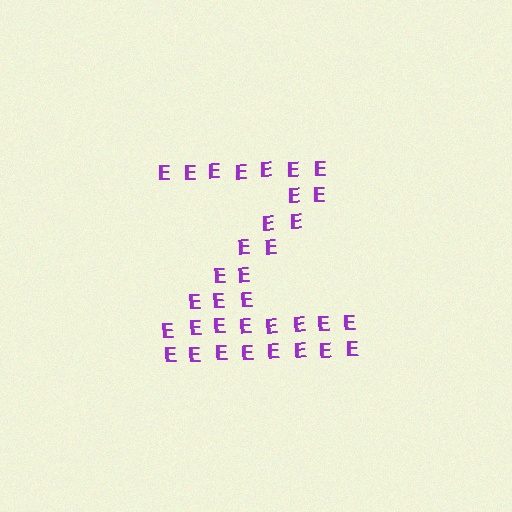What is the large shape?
The large shape is the letter Z.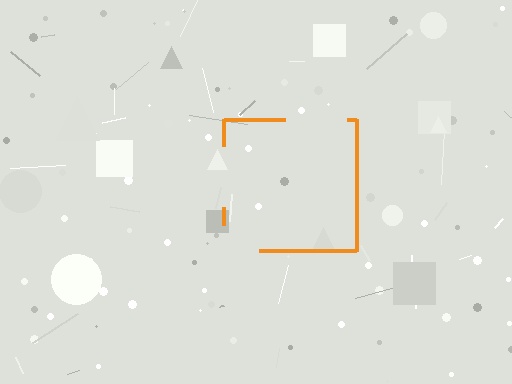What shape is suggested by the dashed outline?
The dashed outline suggests a square.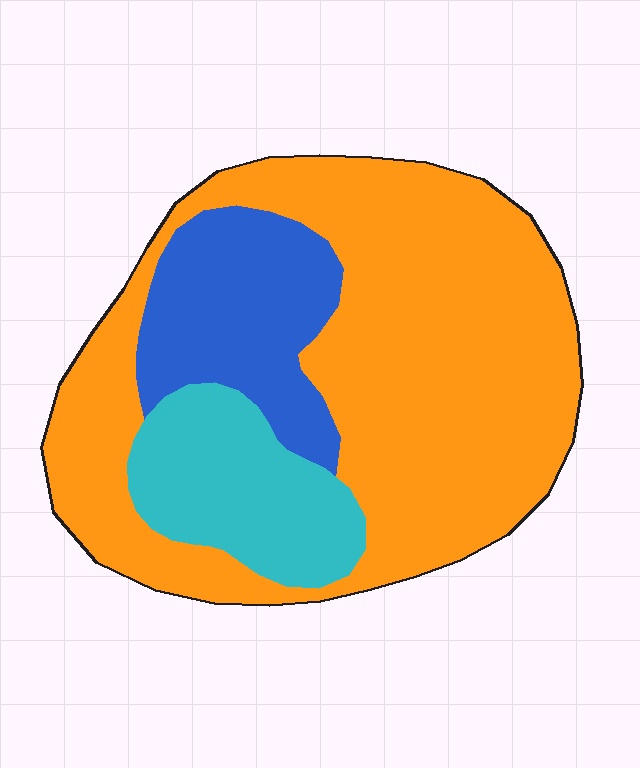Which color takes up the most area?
Orange, at roughly 65%.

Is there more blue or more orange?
Orange.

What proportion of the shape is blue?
Blue covers roughly 20% of the shape.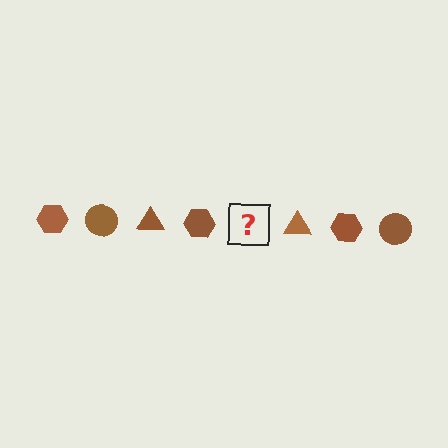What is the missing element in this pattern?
The missing element is a brown circle.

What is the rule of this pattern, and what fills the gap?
The rule is that the pattern cycles through hexagon, circle, triangle shapes in brown. The gap should be filled with a brown circle.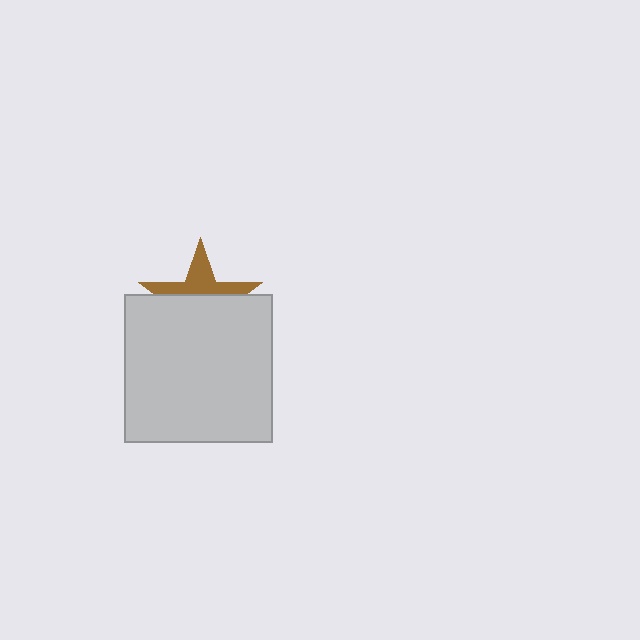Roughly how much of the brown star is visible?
A small part of it is visible (roughly 39%).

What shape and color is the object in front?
The object in front is a light gray square.